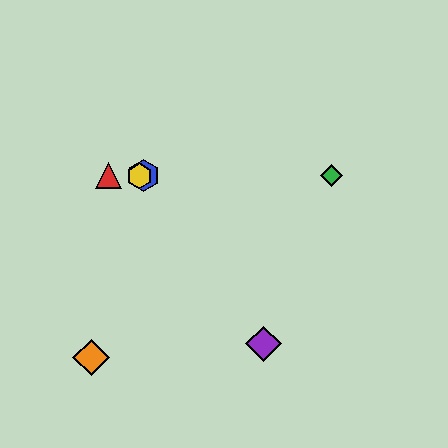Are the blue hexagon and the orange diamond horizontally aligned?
No, the blue hexagon is at y≈176 and the orange diamond is at y≈358.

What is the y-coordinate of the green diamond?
The green diamond is at y≈176.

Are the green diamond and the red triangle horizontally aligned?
Yes, both are at y≈176.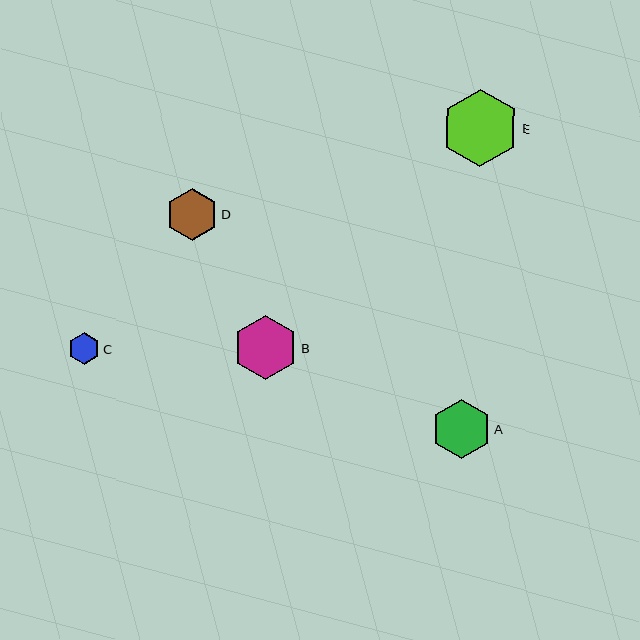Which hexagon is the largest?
Hexagon E is the largest with a size of approximately 78 pixels.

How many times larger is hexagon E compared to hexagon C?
Hexagon E is approximately 2.4 times the size of hexagon C.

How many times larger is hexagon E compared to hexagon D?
Hexagon E is approximately 1.5 times the size of hexagon D.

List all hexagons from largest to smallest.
From largest to smallest: E, B, A, D, C.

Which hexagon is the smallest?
Hexagon C is the smallest with a size of approximately 32 pixels.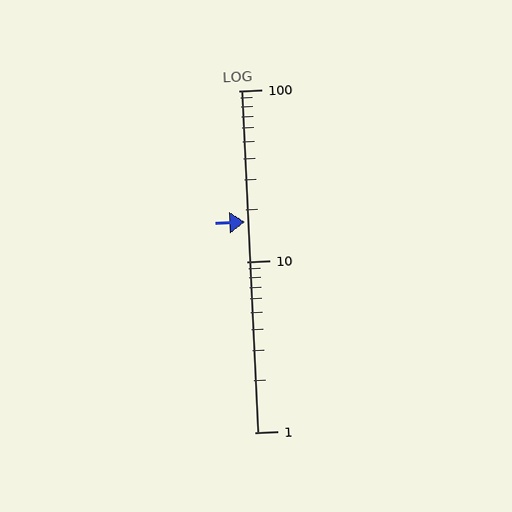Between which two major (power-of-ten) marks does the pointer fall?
The pointer is between 10 and 100.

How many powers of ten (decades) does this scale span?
The scale spans 2 decades, from 1 to 100.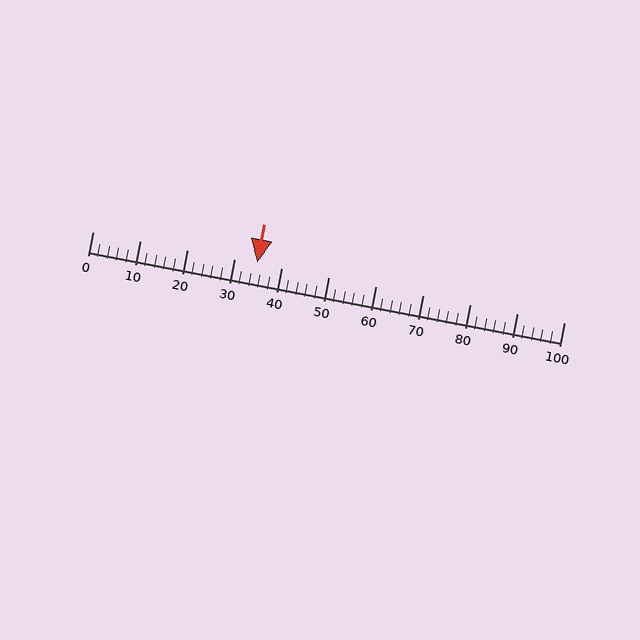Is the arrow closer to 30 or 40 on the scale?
The arrow is closer to 30.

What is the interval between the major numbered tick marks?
The major tick marks are spaced 10 units apart.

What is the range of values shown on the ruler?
The ruler shows values from 0 to 100.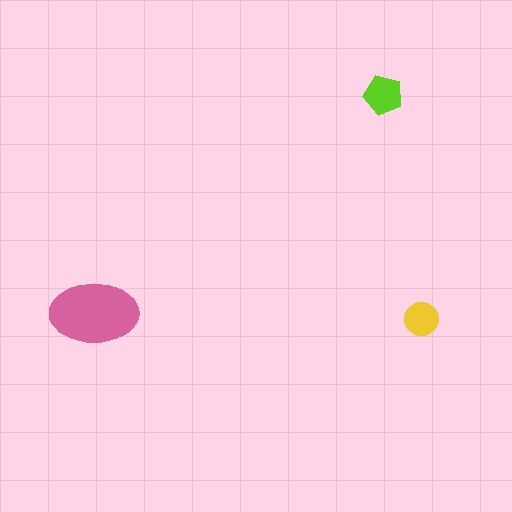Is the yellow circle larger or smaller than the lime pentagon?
Smaller.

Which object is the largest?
The pink ellipse.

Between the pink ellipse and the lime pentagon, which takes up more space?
The pink ellipse.